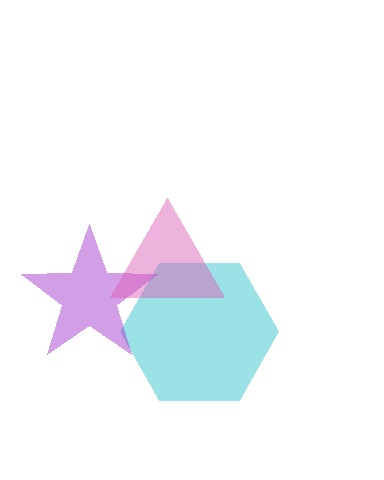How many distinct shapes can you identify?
There are 3 distinct shapes: a cyan hexagon, a purple star, a pink triangle.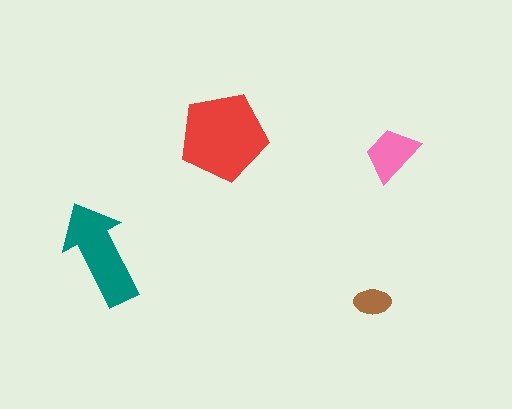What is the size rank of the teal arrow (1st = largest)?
2nd.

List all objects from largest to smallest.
The red pentagon, the teal arrow, the pink trapezoid, the brown ellipse.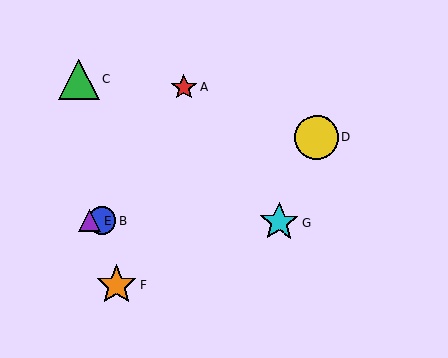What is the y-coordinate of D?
Object D is at y≈137.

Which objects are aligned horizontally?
Objects B, E, G are aligned horizontally.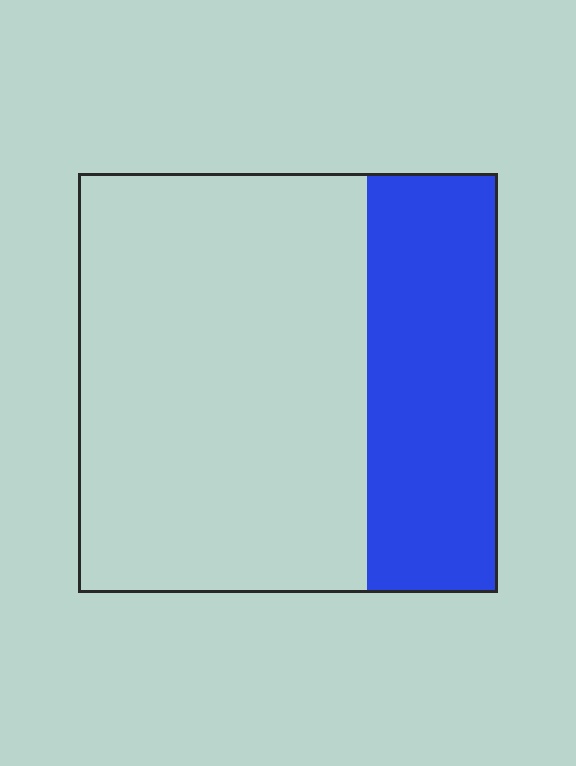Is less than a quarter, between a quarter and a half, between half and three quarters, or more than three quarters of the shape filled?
Between a quarter and a half.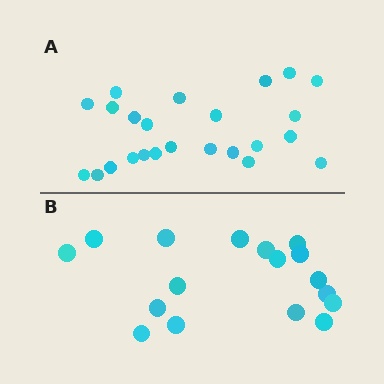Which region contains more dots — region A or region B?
Region A (the top region) has more dots.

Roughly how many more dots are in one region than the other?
Region A has roughly 8 or so more dots than region B.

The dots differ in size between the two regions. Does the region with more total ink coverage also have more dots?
No. Region B has more total ink coverage because its dots are larger, but region A actually contains more individual dots. Total area can be misleading — the number of items is what matters here.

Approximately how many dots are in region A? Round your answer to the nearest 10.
About 20 dots. (The exact count is 24, which rounds to 20.)